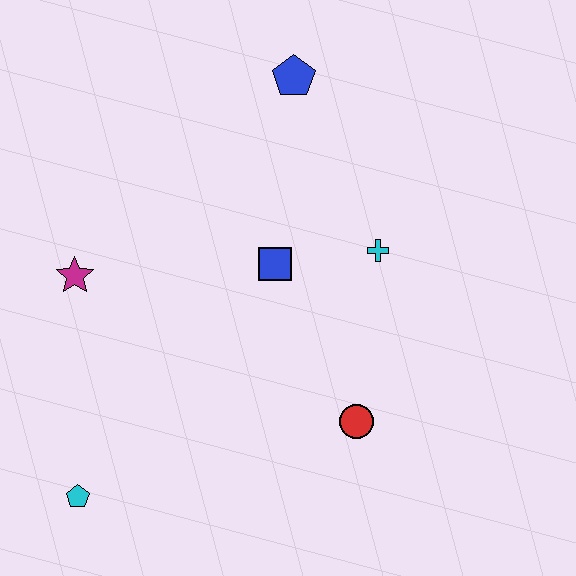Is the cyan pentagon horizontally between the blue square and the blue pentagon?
No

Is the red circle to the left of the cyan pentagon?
No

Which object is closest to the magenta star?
The blue square is closest to the magenta star.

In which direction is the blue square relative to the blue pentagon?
The blue square is below the blue pentagon.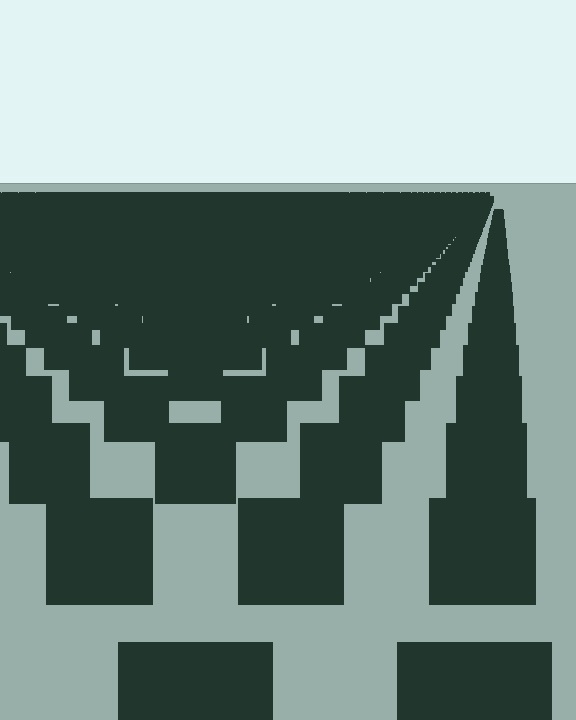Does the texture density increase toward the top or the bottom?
Density increases toward the top.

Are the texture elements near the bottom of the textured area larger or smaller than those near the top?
Larger. Near the bottom, elements are closer to the viewer and appear at a bigger on-screen size.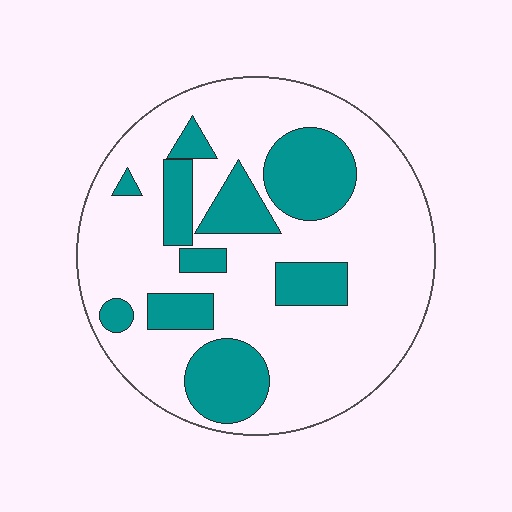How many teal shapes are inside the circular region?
10.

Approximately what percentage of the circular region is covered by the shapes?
Approximately 30%.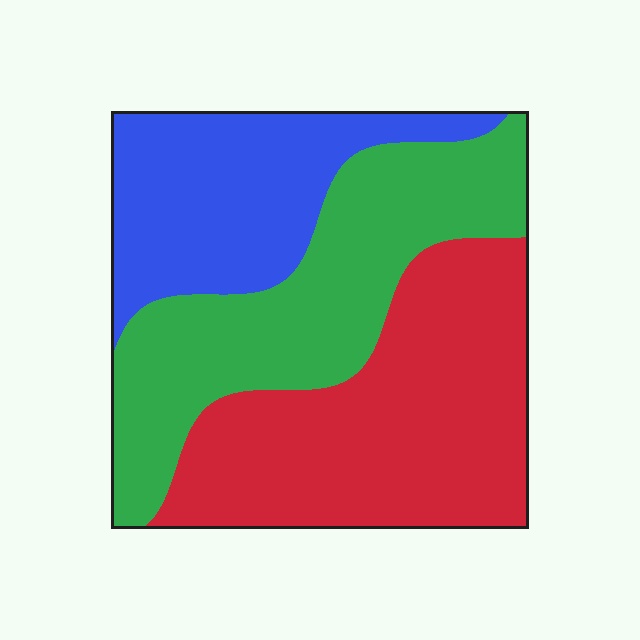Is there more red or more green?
Red.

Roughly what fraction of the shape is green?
Green takes up between a quarter and a half of the shape.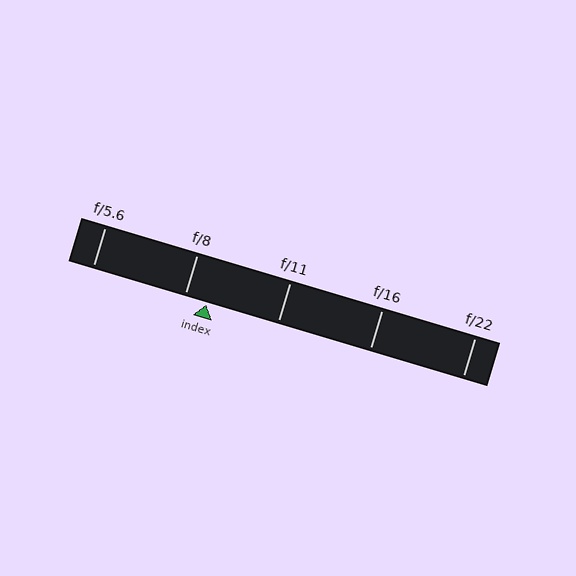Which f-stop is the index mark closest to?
The index mark is closest to f/8.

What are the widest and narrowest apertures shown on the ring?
The widest aperture shown is f/5.6 and the narrowest is f/22.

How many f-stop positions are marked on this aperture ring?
There are 5 f-stop positions marked.